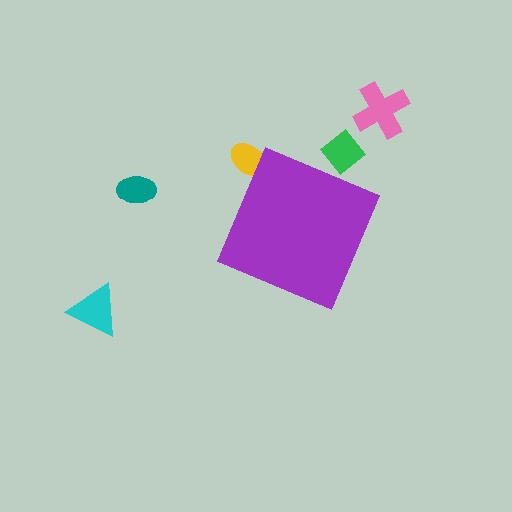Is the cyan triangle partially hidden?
No, the cyan triangle is fully visible.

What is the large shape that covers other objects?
A purple diamond.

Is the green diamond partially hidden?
Yes, the green diamond is partially hidden behind the purple diamond.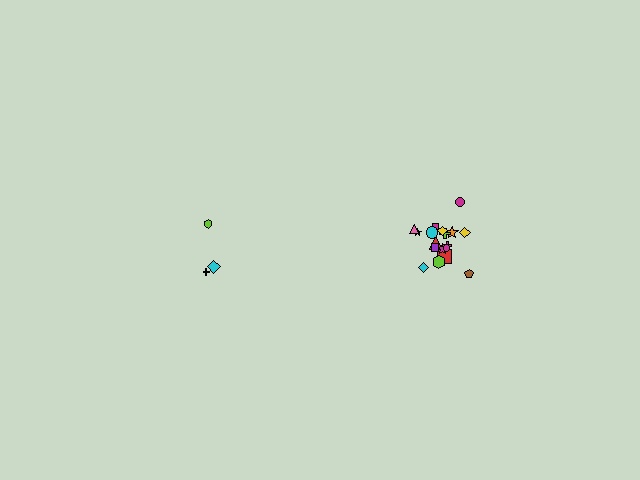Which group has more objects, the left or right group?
The right group.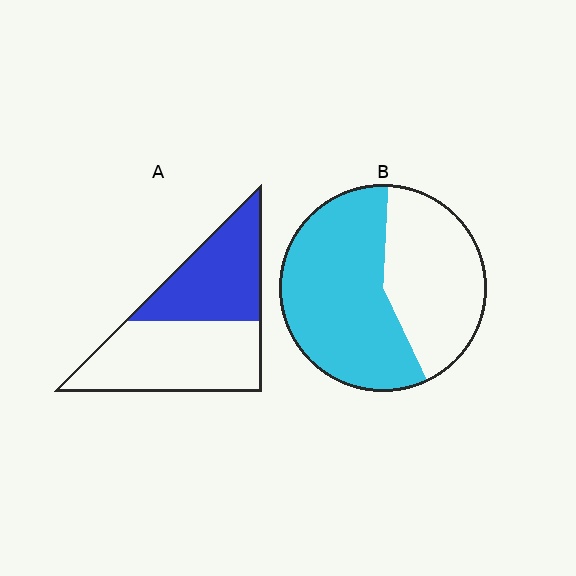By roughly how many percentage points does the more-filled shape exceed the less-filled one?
By roughly 15 percentage points (B over A).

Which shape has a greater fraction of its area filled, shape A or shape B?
Shape B.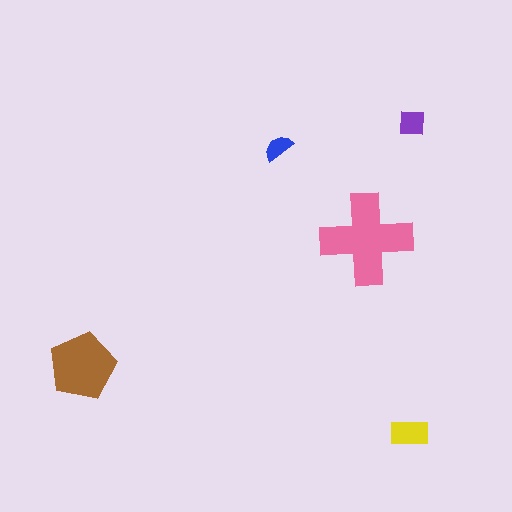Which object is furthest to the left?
The brown pentagon is leftmost.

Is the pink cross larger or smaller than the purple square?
Larger.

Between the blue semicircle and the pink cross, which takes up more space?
The pink cross.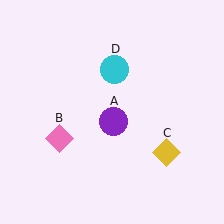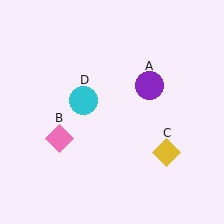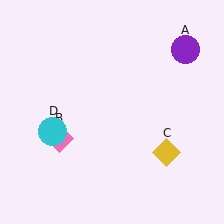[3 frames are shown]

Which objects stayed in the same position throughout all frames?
Pink diamond (object B) and yellow diamond (object C) remained stationary.